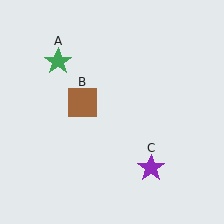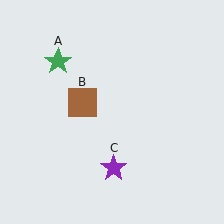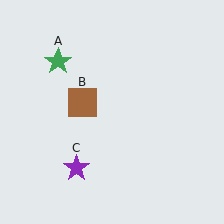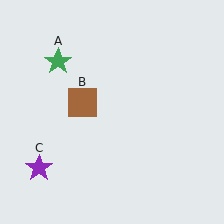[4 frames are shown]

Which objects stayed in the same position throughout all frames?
Green star (object A) and brown square (object B) remained stationary.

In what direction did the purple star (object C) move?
The purple star (object C) moved left.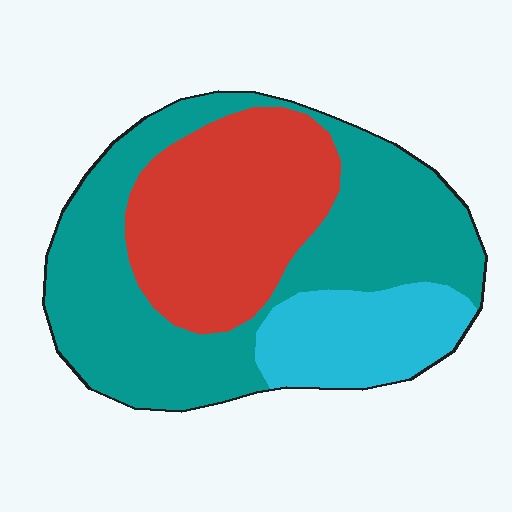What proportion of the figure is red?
Red covers 32% of the figure.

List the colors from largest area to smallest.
From largest to smallest: teal, red, cyan.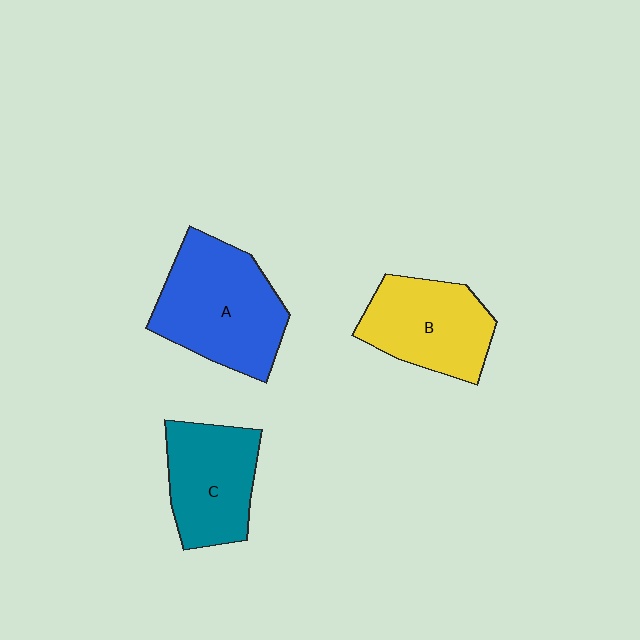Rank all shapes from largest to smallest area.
From largest to smallest: A (blue), B (yellow), C (teal).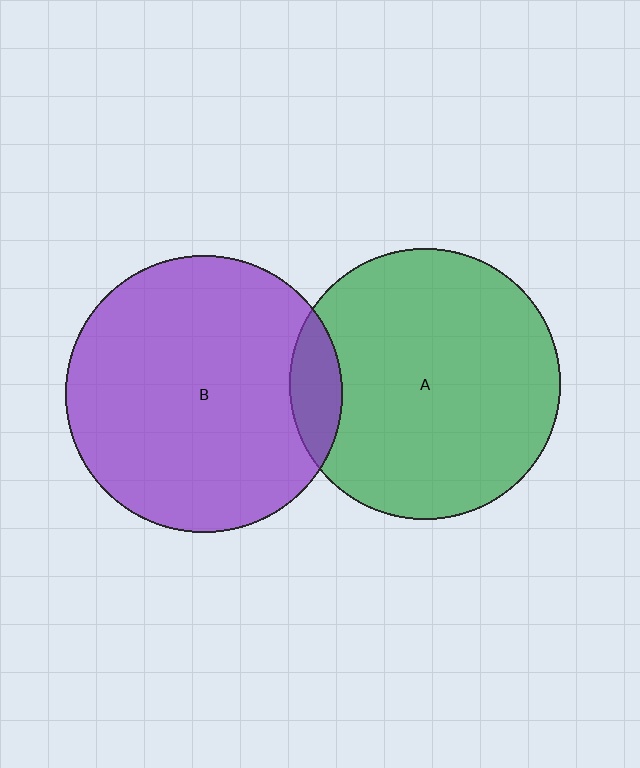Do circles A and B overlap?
Yes.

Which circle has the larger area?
Circle B (purple).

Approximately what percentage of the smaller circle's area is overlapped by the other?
Approximately 10%.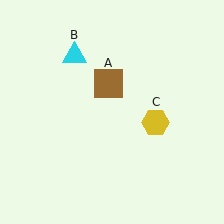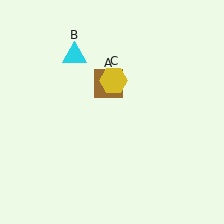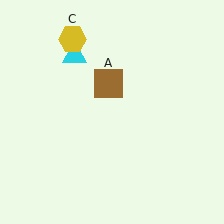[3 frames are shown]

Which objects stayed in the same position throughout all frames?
Brown square (object A) and cyan triangle (object B) remained stationary.